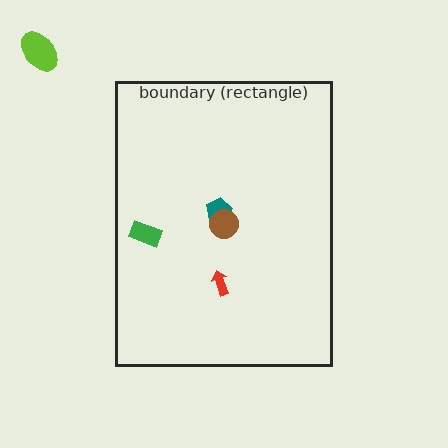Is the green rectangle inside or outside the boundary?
Inside.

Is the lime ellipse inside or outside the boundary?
Outside.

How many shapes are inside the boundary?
4 inside, 1 outside.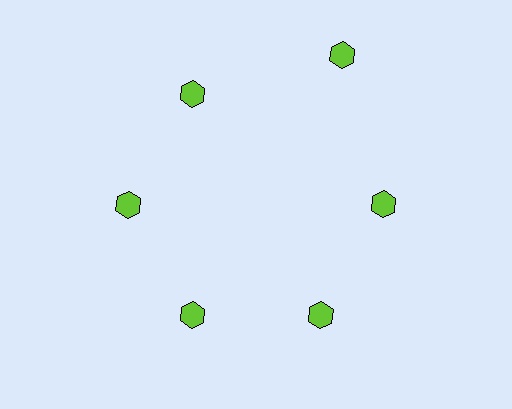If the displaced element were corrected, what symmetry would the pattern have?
It would have 6-fold rotational symmetry — the pattern would map onto itself every 60 degrees.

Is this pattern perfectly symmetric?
No. The 6 lime hexagons are arranged in a ring, but one element near the 1 o'clock position is pushed outward from the center, breaking the 6-fold rotational symmetry.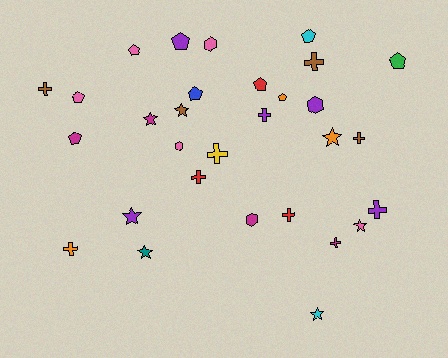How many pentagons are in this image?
There are 9 pentagons.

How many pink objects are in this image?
There are 5 pink objects.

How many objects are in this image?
There are 30 objects.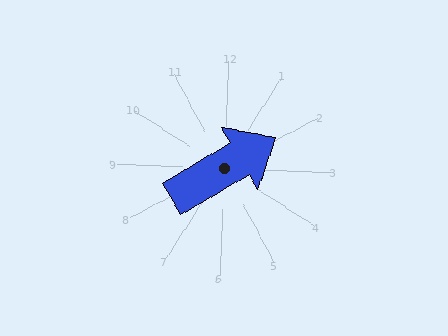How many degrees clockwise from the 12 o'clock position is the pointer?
Approximately 57 degrees.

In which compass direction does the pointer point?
Northeast.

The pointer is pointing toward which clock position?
Roughly 2 o'clock.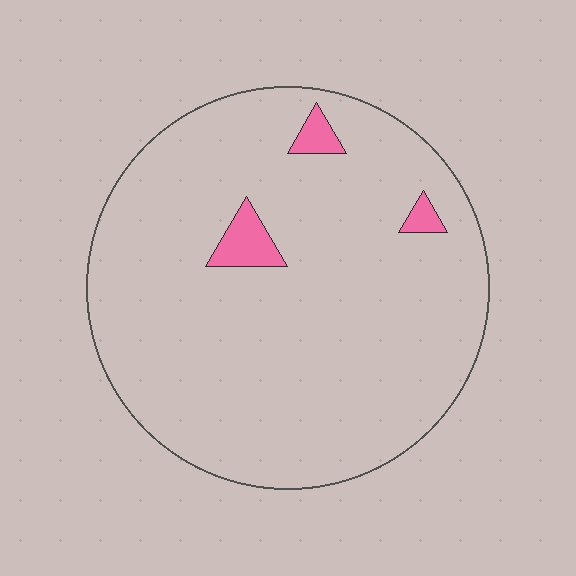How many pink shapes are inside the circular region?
3.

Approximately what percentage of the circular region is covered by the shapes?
Approximately 5%.